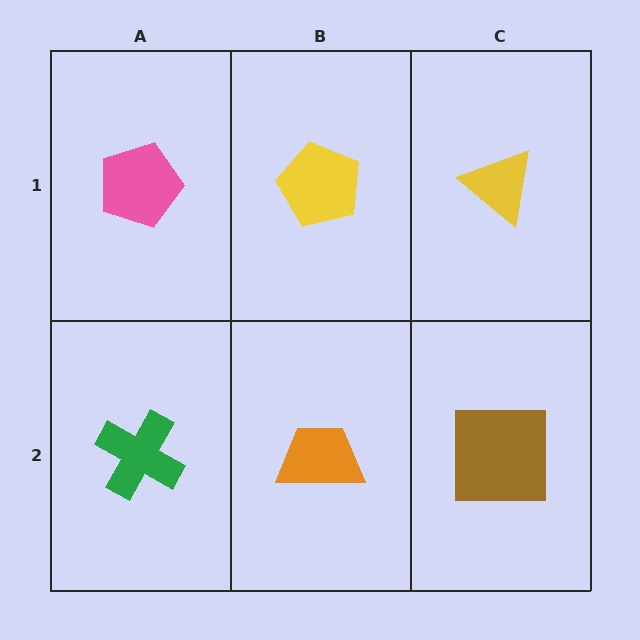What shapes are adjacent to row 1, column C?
A brown square (row 2, column C), a yellow pentagon (row 1, column B).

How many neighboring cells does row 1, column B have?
3.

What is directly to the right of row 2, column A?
An orange trapezoid.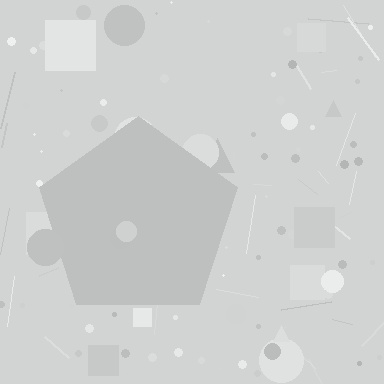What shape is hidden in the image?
A pentagon is hidden in the image.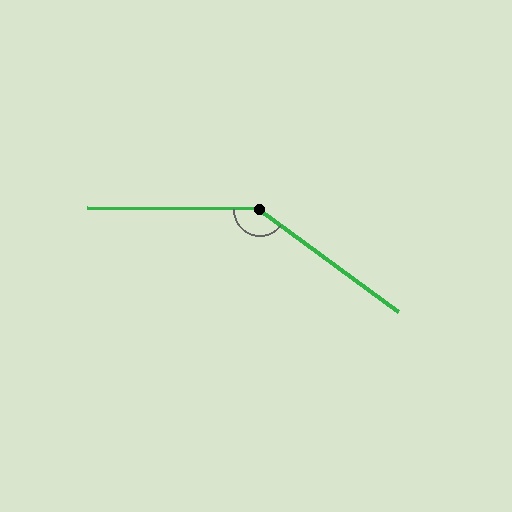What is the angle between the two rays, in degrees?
Approximately 144 degrees.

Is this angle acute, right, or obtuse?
It is obtuse.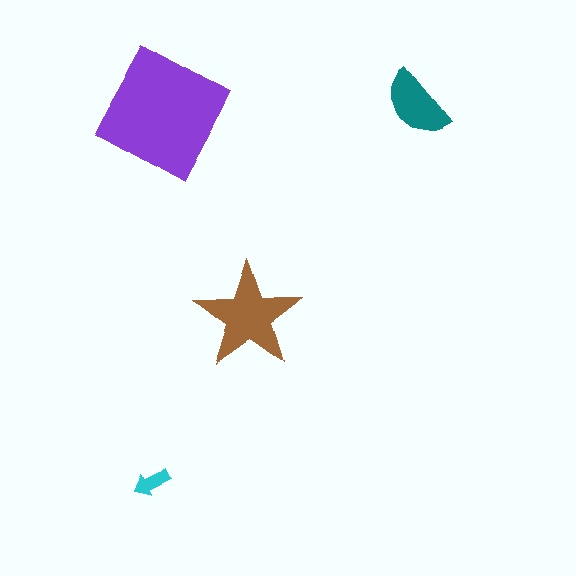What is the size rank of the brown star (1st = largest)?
2nd.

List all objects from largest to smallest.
The purple square, the brown star, the teal semicircle, the cyan arrow.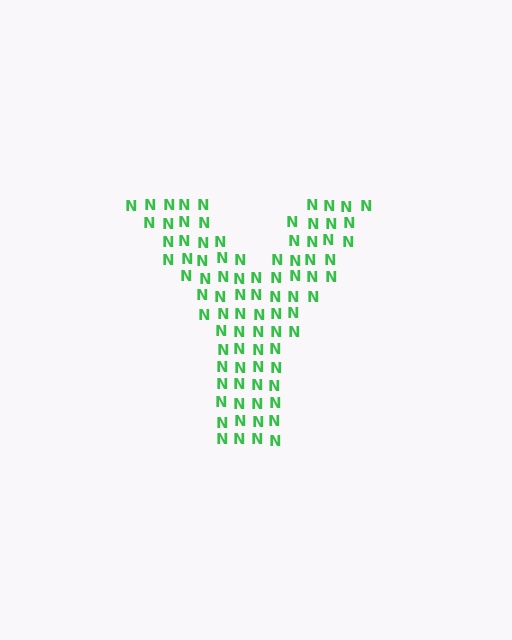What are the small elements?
The small elements are letter N's.